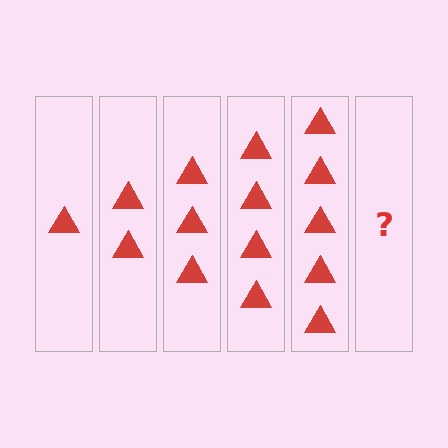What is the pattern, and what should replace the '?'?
The pattern is that each step adds one more triangle. The '?' should be 6 triangles.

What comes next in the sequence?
The next element should be 6 triangles.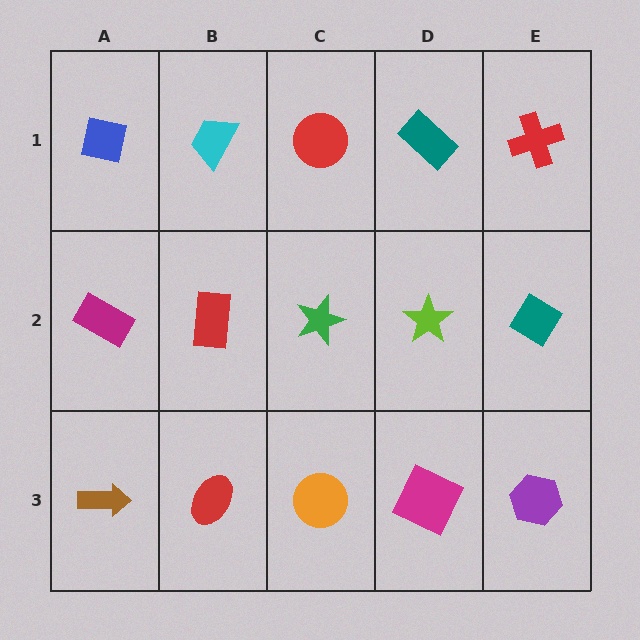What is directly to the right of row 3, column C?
A magenta square.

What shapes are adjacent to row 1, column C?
A green star (row 2, column C), a cyan trapezoid (row 1, column B), a teal rectangle (row 1, column D).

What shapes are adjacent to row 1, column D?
A lime star (row 2, column D), a red circle (row 1, column C), a red cross (row 1, column E).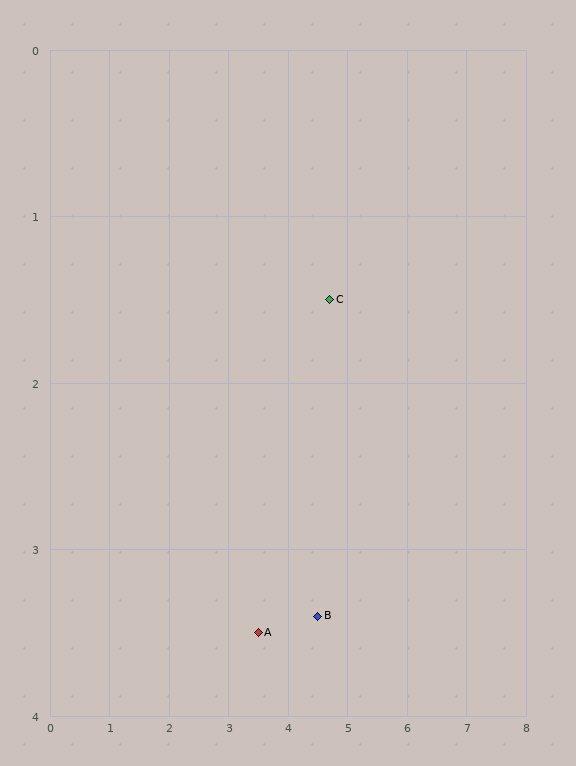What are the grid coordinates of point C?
Point C is at approximately (4.7, 1.5).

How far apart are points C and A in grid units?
Points C and A are about 2.3 grid units apart.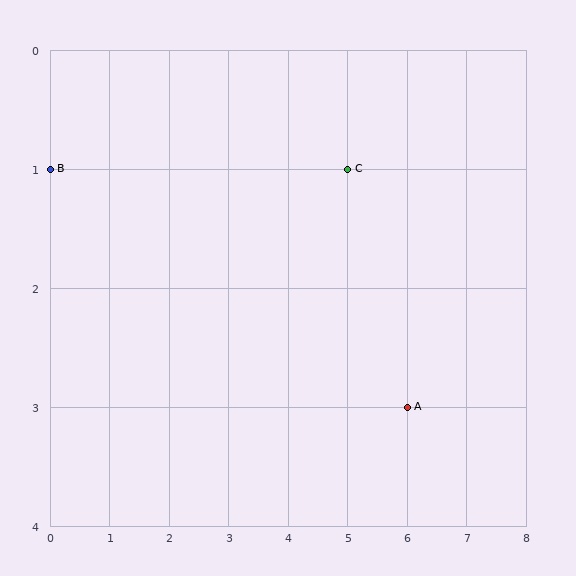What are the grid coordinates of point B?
Point B is at grid coordinates (0, 1).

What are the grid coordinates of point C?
Point C is at grid coordinates (5, 1).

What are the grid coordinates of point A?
Point A is at grid coordinates (6, 3).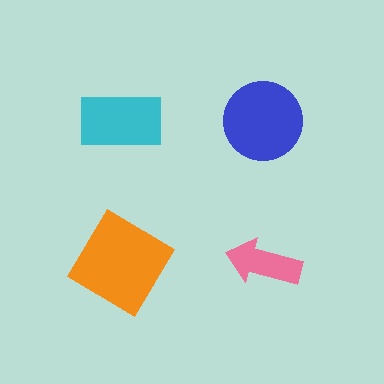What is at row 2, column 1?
An orange diamond.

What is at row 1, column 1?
A cyan rectangle.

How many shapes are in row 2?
2 shapes.